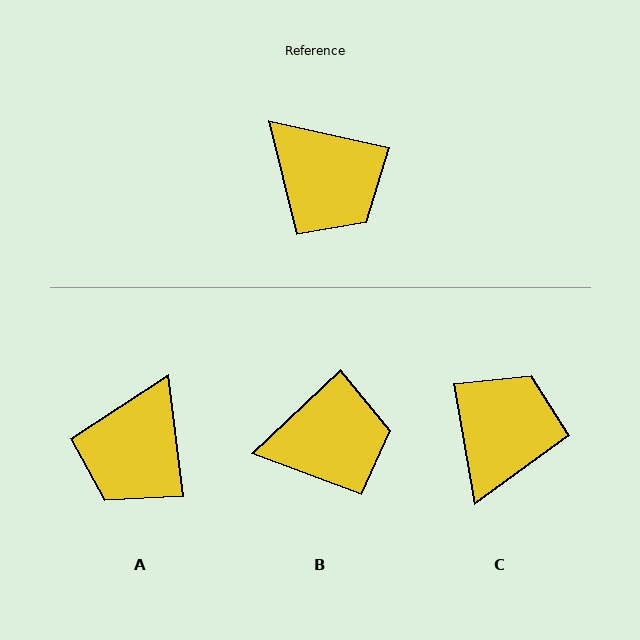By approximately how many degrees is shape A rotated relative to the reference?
Approximately 70 degrees clockwise.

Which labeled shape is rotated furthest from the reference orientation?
C, about 112 degrees away.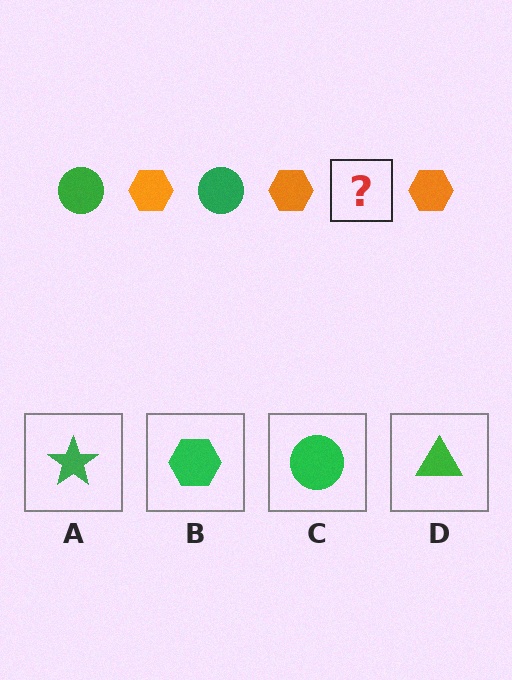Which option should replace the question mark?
Option C.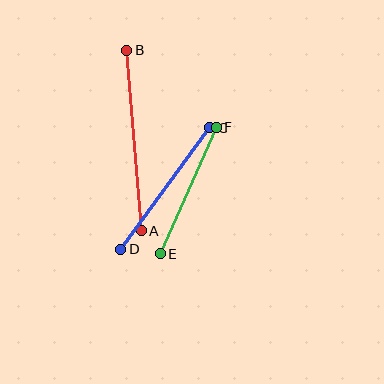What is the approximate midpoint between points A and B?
The midpoint is at approximately (134, 140) pixels.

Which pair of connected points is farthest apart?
Points A and B are farthest apart.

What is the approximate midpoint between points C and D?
The midpoint is at approximately (165, 188) pixels.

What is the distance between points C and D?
The distance is approximately 151 pixels.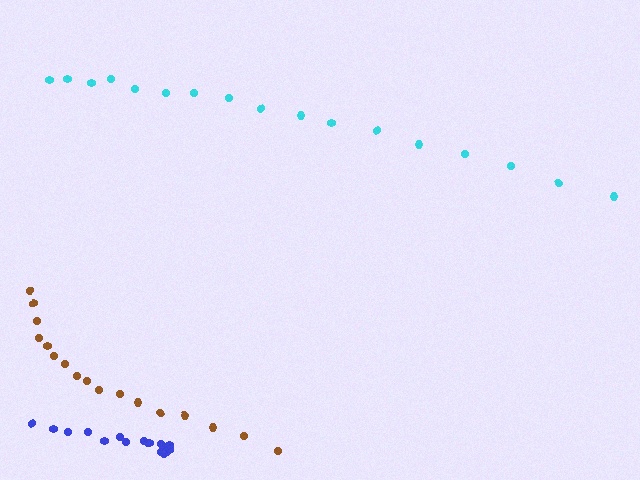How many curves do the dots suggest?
There are 3 distinct paths.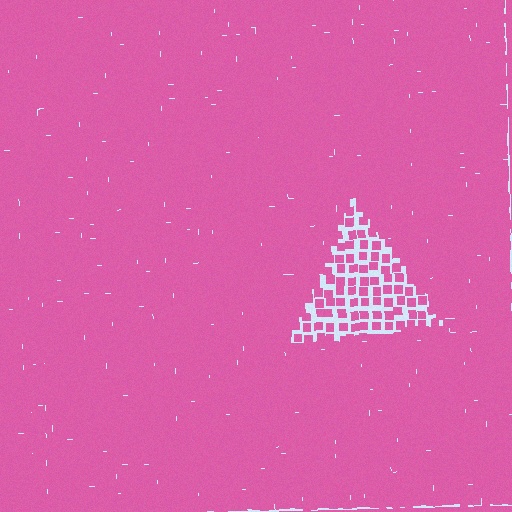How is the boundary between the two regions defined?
The boundary is defined by a change in element density (approximately 2.8x ratio). All elements are the same color, size, and shape.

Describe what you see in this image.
The image contains small pink elements arranged at two different densities. A triangle-shaped region is visible where the elements are less densely packed than the surrounding area.